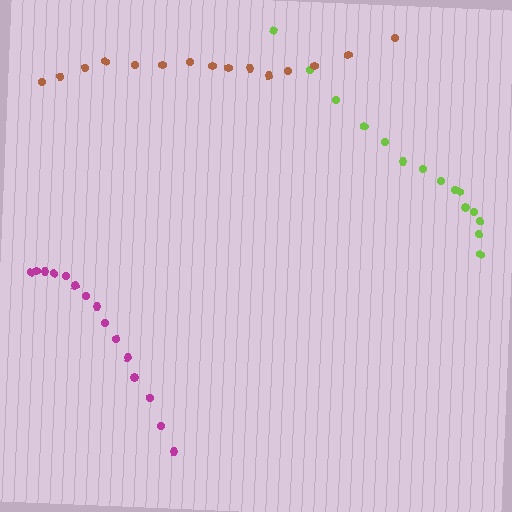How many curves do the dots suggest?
There are 3 distinct paths.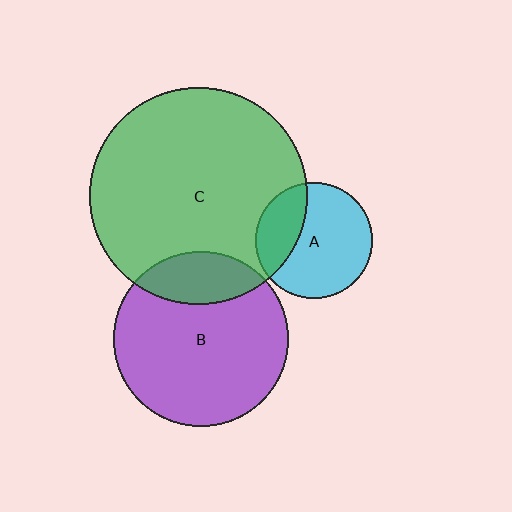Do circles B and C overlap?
Yes.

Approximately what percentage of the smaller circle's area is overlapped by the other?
Approximately 20%.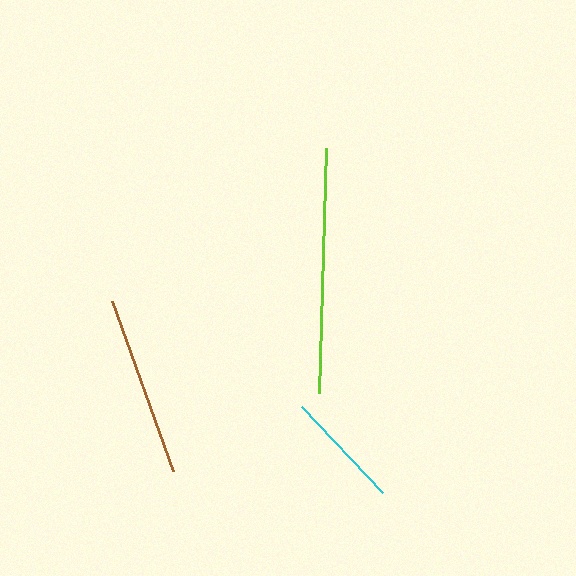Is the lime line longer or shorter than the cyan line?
The lime line is longer than the cyan line.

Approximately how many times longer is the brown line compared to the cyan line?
The brown line is approximately 1.5 times the length of the cyan line.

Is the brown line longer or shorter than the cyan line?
The brown line is longer than the cyan line.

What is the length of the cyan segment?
The cyan segment is approximately 118 pixels long.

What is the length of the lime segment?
The lime segment is approximately 246 pixels long.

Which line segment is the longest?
The lime line is the longest at approximately 246 pixels.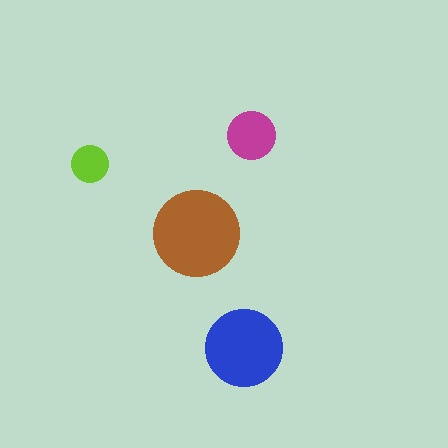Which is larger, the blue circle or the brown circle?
The brown one.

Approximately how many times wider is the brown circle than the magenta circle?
About 2 times wider.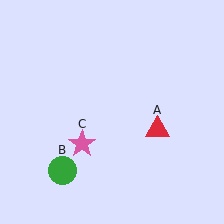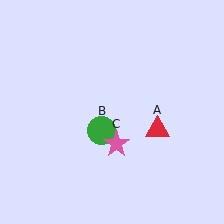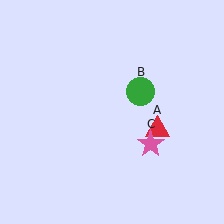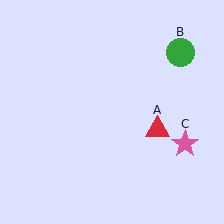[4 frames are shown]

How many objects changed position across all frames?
2 objects changed position: green circle (object B), pink star (object C).